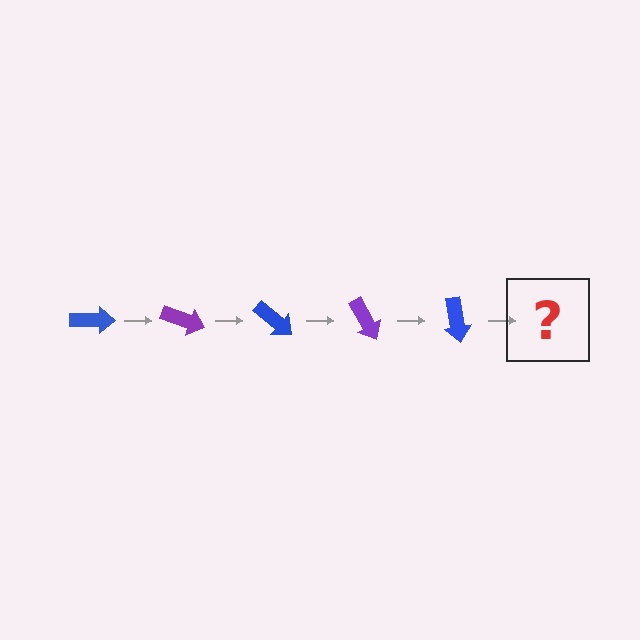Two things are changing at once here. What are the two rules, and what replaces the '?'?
The two rules are that it rotates 20 degrees each step and the color cycles through blue and purple. The '?' should be a purple arrow, rotated 100 degrees from the start.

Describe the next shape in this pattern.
It should be a purple arrow, rotated 100 degrees from the start.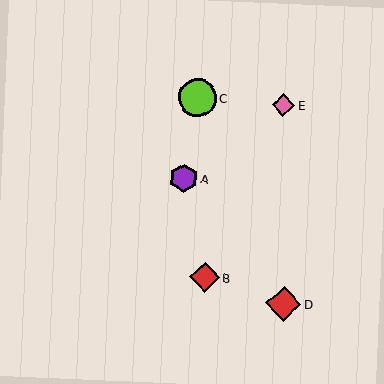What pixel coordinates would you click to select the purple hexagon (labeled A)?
Click at (184, 178) to select the purple hexagon A.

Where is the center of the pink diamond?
The center of the pink diamond is at (283, 105).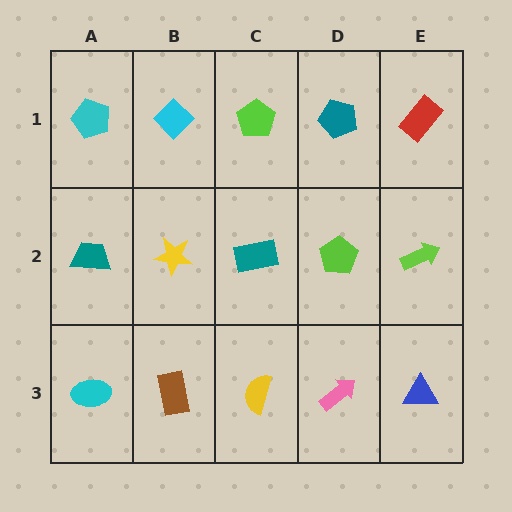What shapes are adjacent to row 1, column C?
A teal rectangle (row 2, column C), a cyan diamond (row 1, column B), a teal pentagon (row 1, column D).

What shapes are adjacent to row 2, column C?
A lime pentagon (row 1, column C), a yellow semicircle (row 3, column C), a yellow star (row 2, column B), a lime pentagon (row 2, column D).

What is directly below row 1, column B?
A yellow star.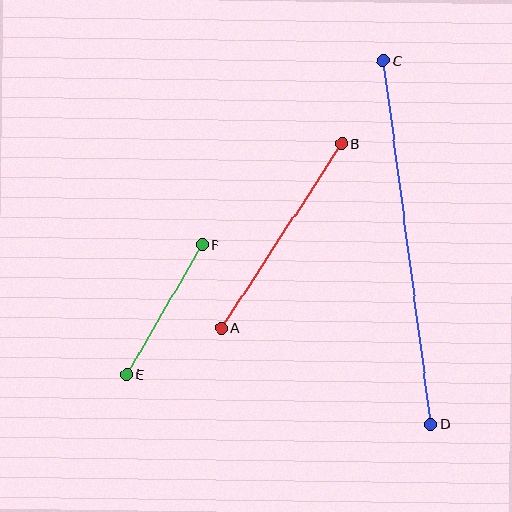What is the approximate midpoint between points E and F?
The midpoint is at approximately (165, 310) pixels.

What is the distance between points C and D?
The distance is approximately 367 pixels.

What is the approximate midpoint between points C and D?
The midpoint is at approximately (407, 242) pixels.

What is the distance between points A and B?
The distance is approximately 220 pixels.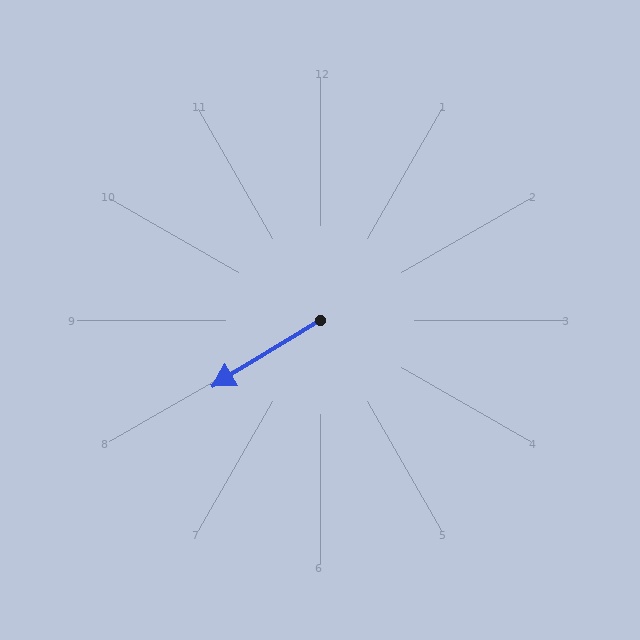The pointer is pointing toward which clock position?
Roughly 8 o'clock.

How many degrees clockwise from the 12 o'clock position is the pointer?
Approximately 238 degrees.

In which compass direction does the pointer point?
Southwest.